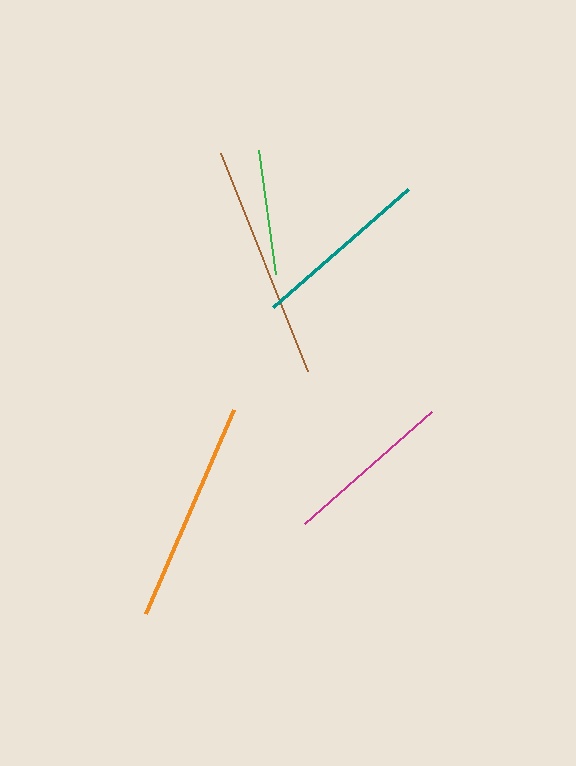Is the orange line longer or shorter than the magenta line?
The orange line is longer than the magenta line.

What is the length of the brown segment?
The brown segment is approximately 235 pixels long.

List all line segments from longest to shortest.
From longest to shortest: brown, orange, teal, magenta, green.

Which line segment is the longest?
The brown line is the longest at approximately 235 pixels.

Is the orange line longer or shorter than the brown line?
The brown line is longer than the orange line.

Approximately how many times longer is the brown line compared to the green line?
The brown line is approximately 1.9 times the length of the green line.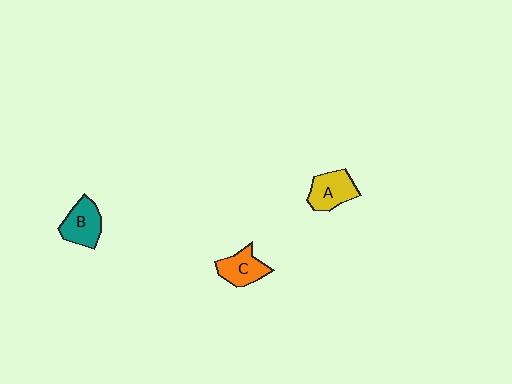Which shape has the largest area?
Shape A (yellow).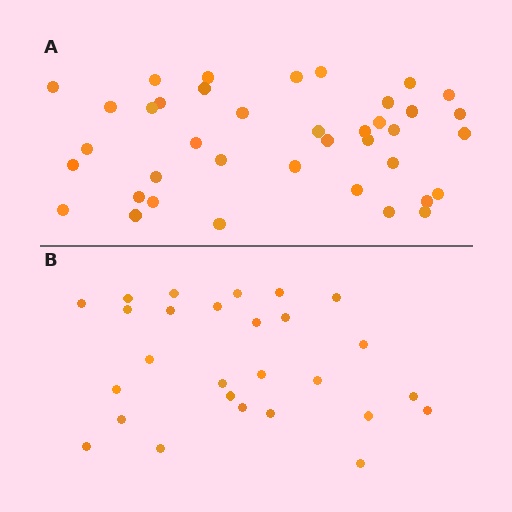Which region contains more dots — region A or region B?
Region A (the top region) has more dots.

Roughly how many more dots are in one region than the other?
Region A has roughly 12 or so more dots than region B.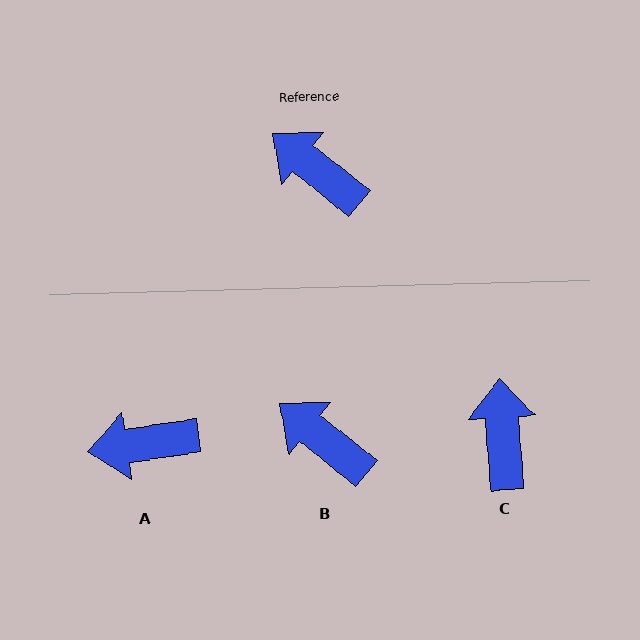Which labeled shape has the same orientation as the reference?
B.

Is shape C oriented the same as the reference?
No, it is off by about 47 degrees.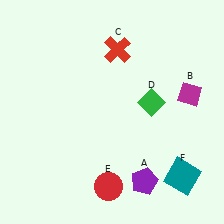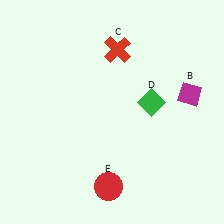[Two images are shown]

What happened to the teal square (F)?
The teal square (F) was removed in Image 2. It was in the bottom-right area of Image 1.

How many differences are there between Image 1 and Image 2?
There are 2 differences between the two images.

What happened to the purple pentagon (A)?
The purple pentagon (A) was removed in Image 2. It was in the bottom-right area of Image 1.